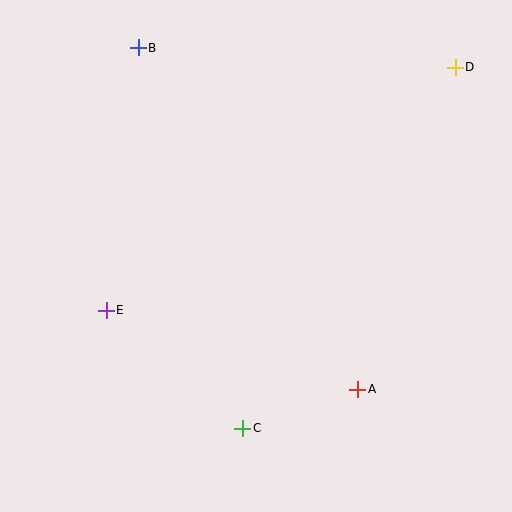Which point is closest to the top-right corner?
Point D is closest to the top-right corner.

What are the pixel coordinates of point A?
Point A is at (358, 389).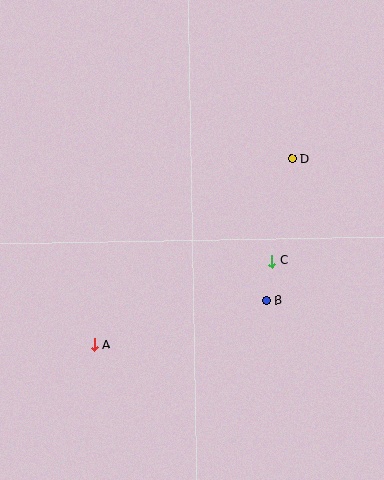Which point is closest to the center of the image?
Point C at (272, 261) is closest to the center.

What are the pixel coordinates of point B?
Point B is at (266, 300).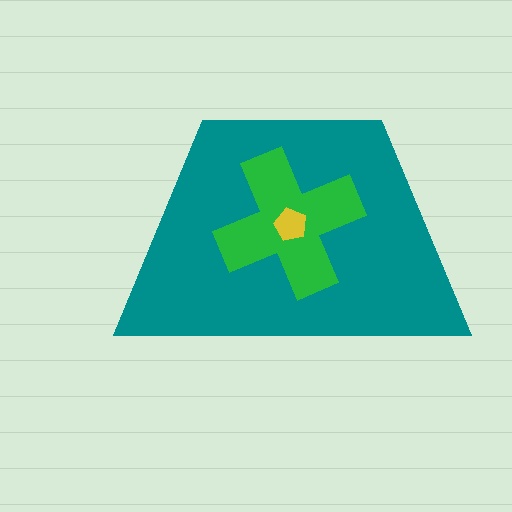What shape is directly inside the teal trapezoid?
The green cross.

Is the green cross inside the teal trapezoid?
Yes.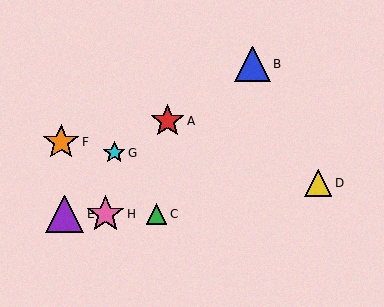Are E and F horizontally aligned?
No, E is at y≈214 and F is at y≈142.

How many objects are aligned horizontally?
3 objects (C, E, H) are aligned horizontally.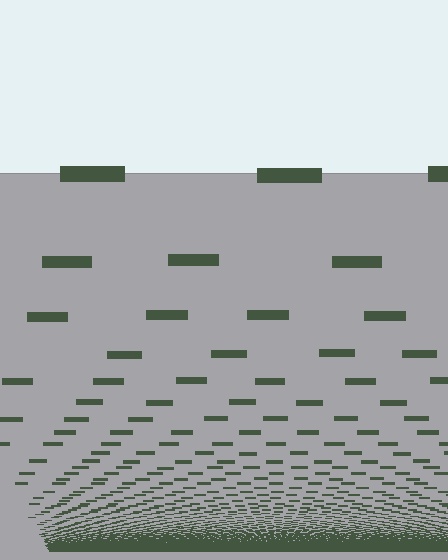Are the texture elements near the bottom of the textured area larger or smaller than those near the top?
Smaller. The gradient is inverted — elements near the bottom are smaller and denser.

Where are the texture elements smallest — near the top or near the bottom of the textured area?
Near the bottom.